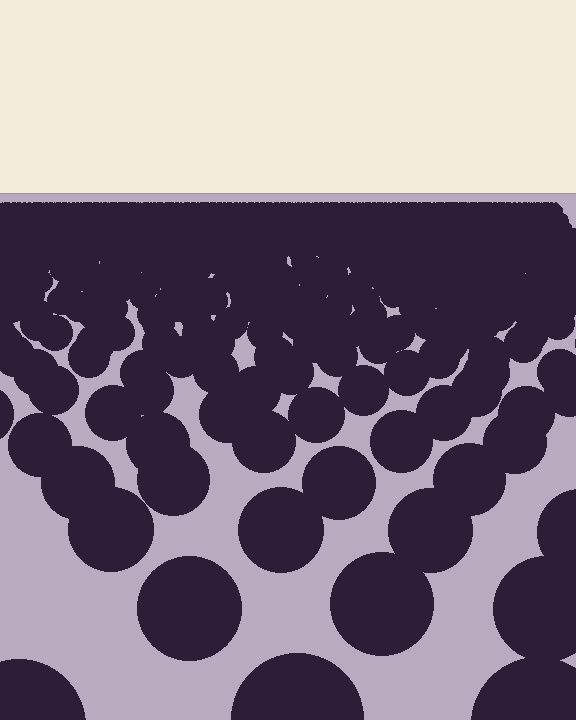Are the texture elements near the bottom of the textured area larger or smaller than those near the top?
Larger. Near the bottom, elements are closer to the viewer and appear at a bigger on-screen size.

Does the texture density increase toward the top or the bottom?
Density increases toward the top.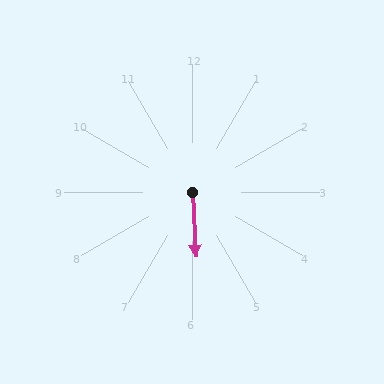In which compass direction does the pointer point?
South.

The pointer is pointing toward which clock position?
Roughly 6 o'clock.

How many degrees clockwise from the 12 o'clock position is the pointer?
Approximately 177 degrees.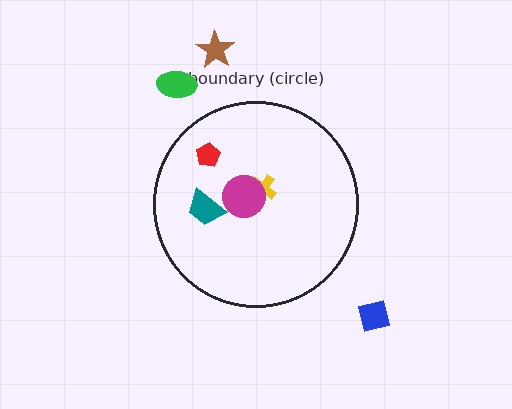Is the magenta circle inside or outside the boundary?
Inside.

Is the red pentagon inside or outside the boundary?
Inside.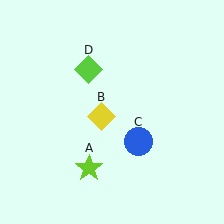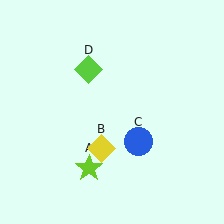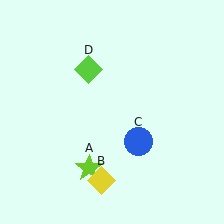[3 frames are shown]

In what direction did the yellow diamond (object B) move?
The yellow diamond (object B) moved down.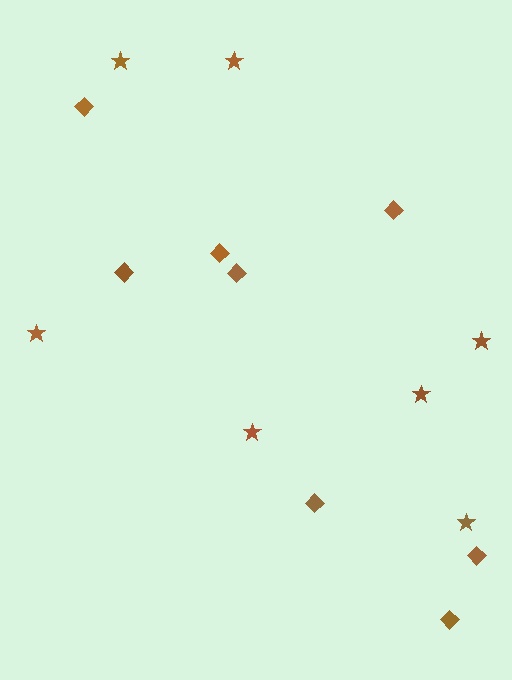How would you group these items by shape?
There are 2 groups: one group of stars (7) and one group of diamonds (8).